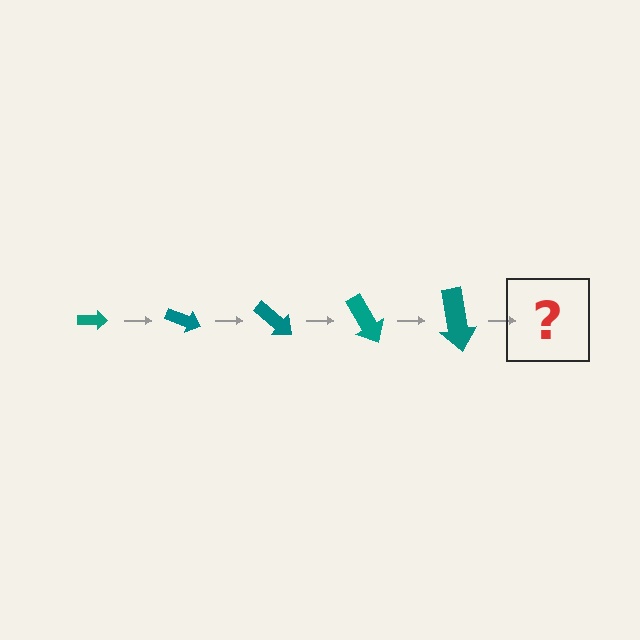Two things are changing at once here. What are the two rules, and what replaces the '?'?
The two rules are that the arrow grows larger each step and it rotates 20 degrees each step. The '?' should be an arrow, larger than the previous one and rotated 100 degrees from the start.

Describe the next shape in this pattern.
It should be an arrow, larger than the previous one and rotated 100 degrees from the start.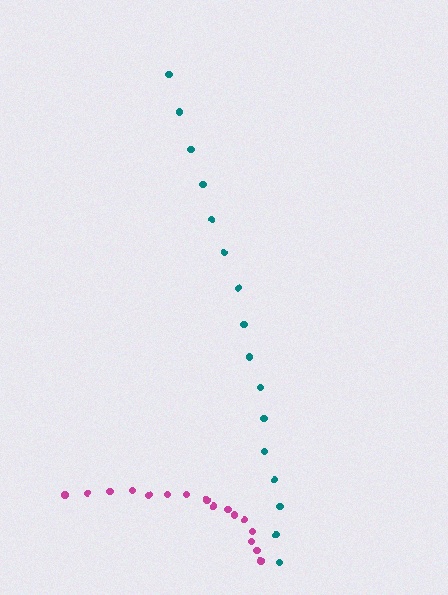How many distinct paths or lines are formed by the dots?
There are 2 distinct paths.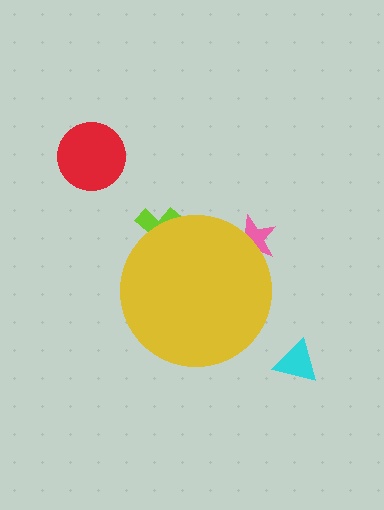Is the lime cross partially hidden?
Yes, the lime cross is partially hidden behind the yellow circle.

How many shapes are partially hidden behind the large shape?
2 shapes are partially hidden.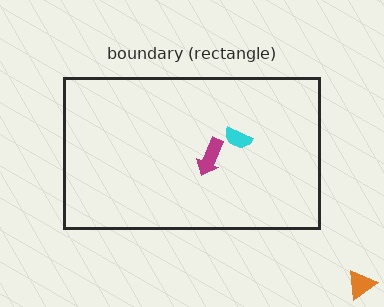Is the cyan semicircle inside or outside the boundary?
Inside.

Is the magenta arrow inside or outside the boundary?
Inside.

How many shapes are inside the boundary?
2 inside, 1 outside.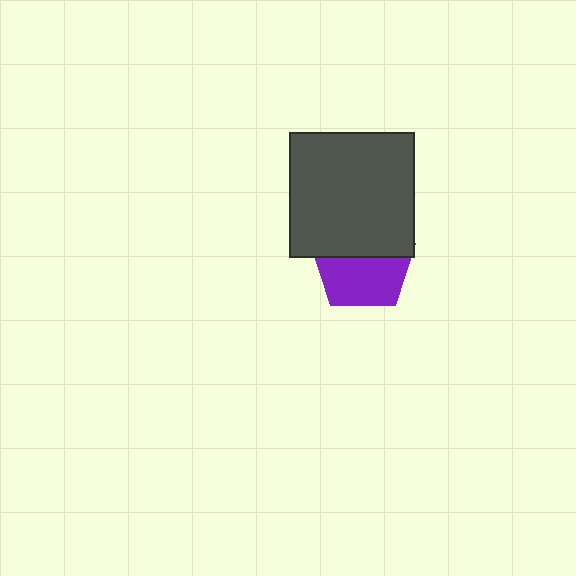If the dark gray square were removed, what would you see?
You would see the complete purple pentagon.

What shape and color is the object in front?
The object in front is a dark gray square.